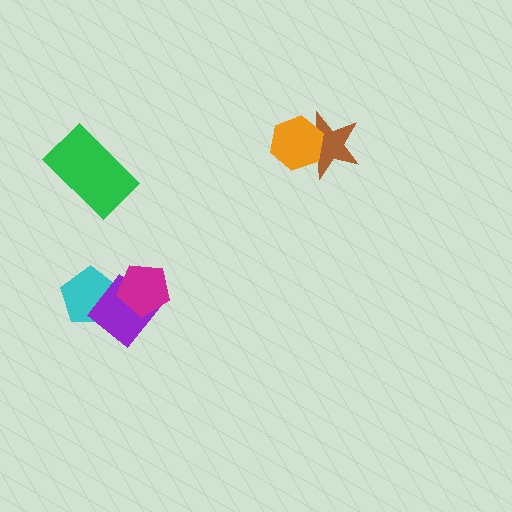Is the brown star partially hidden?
Yes, it is partially covered by another shape.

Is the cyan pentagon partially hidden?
Yes, it is partially covered by another shape.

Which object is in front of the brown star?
The orange hexagon is in front of the brown star.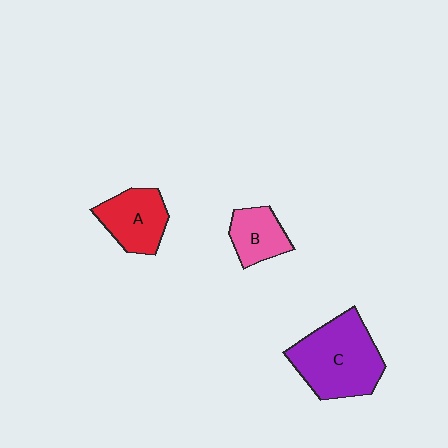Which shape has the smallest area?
Shape B (pink).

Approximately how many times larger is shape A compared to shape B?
Approximately 1.3 times.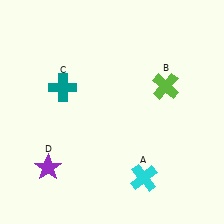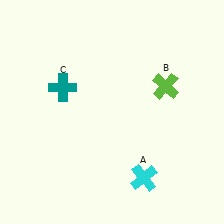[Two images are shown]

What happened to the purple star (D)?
The purple star (D) was removed in Image 2. It was in the bottom-left area of Image 1.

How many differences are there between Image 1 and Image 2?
There is 1 difference between the two images.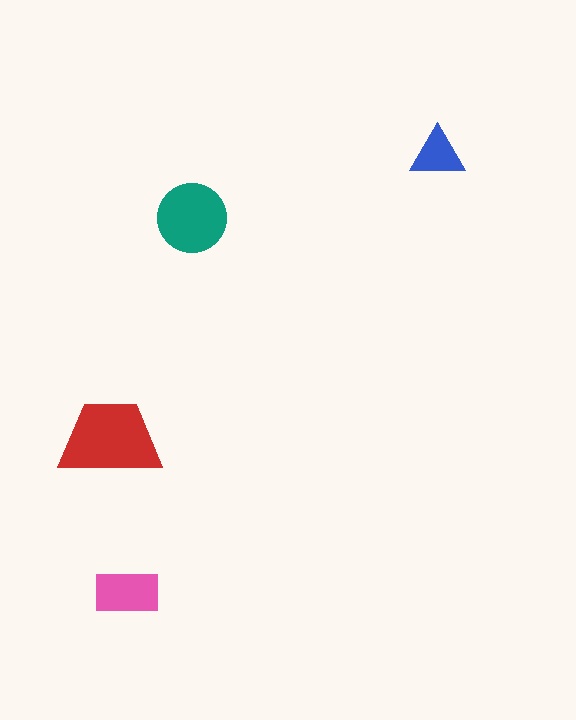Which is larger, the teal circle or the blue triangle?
The teal circle.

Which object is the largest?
The red trapezoid.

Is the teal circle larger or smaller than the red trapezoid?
Smaller.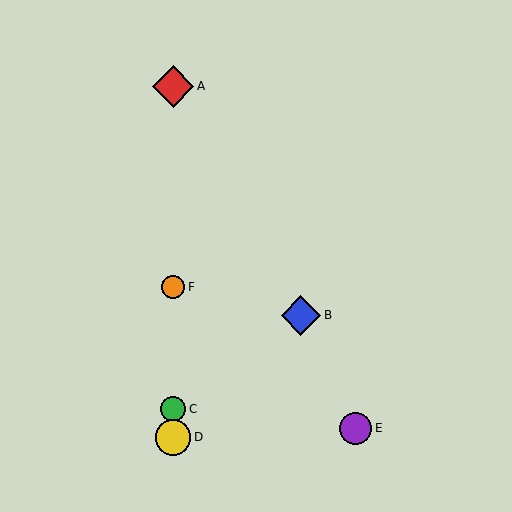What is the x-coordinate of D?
Object D is at x≈173.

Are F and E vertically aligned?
No, F is at x≈173 and E is at x≈356.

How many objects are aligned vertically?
4 objects (A, C, D, F) are aligned vertically.